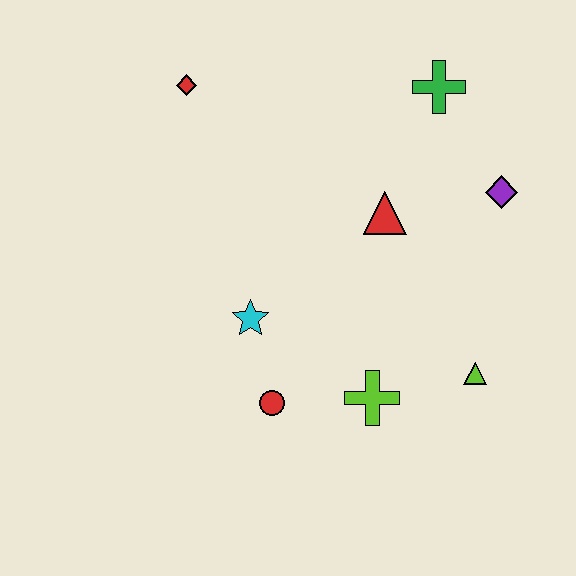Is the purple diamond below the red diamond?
Yes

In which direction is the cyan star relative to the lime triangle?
The cyan star is to the left of the lime triangle.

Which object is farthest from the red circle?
The green cross is farthest from the red circle.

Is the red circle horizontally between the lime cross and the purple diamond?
No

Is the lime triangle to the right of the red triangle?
Yes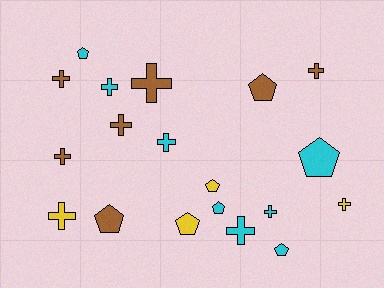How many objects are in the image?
There are 19 objects.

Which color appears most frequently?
Cyan, with 8 objects.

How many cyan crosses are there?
There are 4 cyan crosses.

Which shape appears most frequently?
Cross, with 11 objects.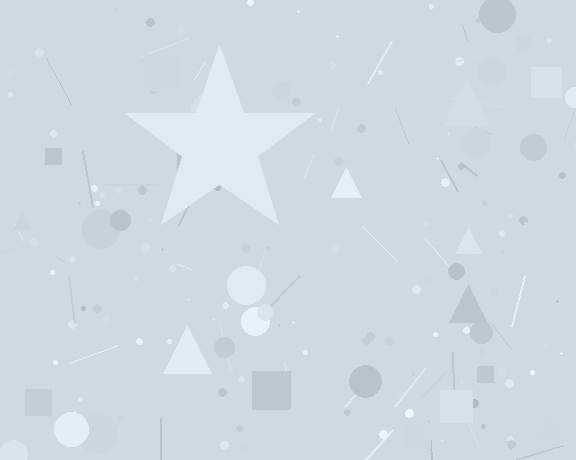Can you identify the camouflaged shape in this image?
The camouflaged shape is a star.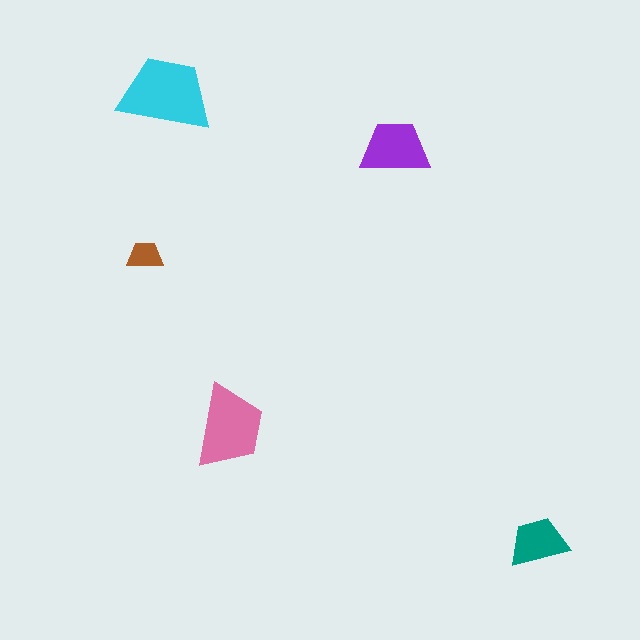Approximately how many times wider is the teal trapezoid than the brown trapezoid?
About 1.5 times wider.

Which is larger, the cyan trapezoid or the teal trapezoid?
The cyan one.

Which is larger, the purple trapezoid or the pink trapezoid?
The pink one.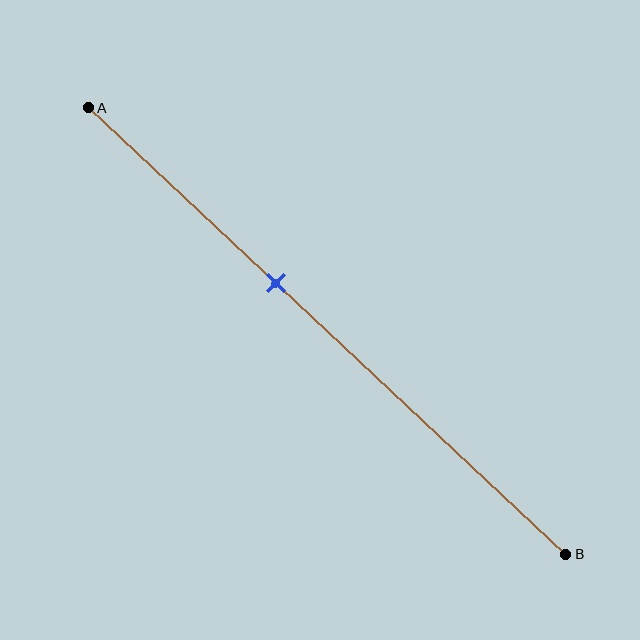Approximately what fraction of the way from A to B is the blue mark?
The blue mark is approximately 40% of the way from A to B.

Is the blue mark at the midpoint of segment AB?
No, the mark is at about 40% from A, not at the 50% midpoint.